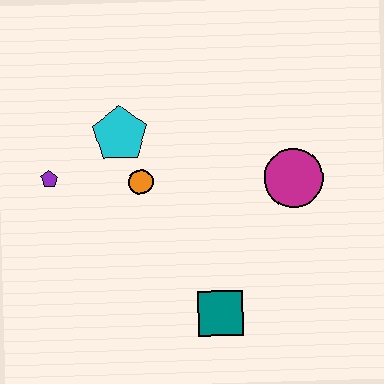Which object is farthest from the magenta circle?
The purple pentagon is farthest from the magenta circle.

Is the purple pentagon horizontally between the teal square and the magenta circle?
No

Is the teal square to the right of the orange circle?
Yes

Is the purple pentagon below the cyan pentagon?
Yes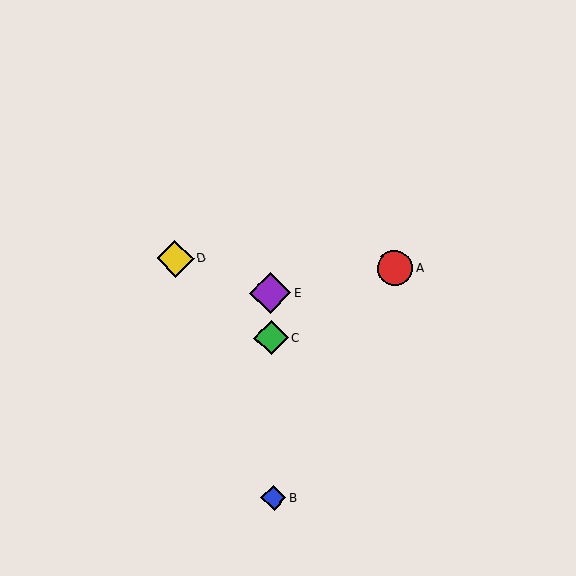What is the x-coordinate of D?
Object D is at x≈175.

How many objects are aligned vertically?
3 objects (B, C, E) are aligned vertically.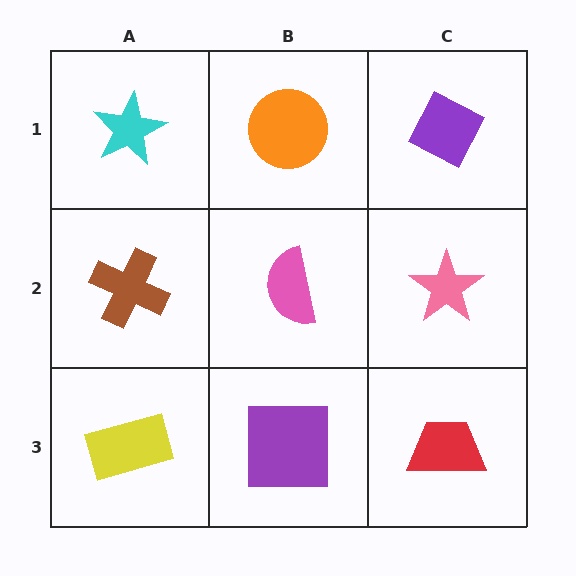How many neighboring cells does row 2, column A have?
3.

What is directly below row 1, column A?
A brown cross.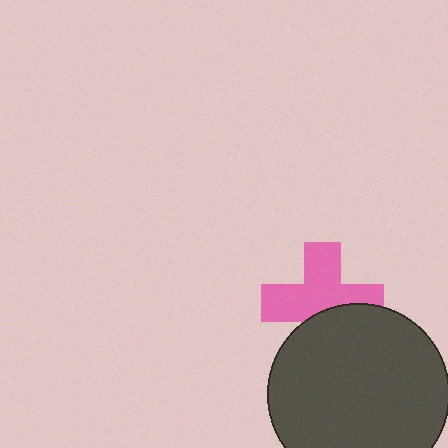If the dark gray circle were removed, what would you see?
You would see the complete pink cross.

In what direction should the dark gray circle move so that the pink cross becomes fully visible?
The dark gray circle should move down. That is the shortest direction to clear the overlap and leave the pink cross fully visible.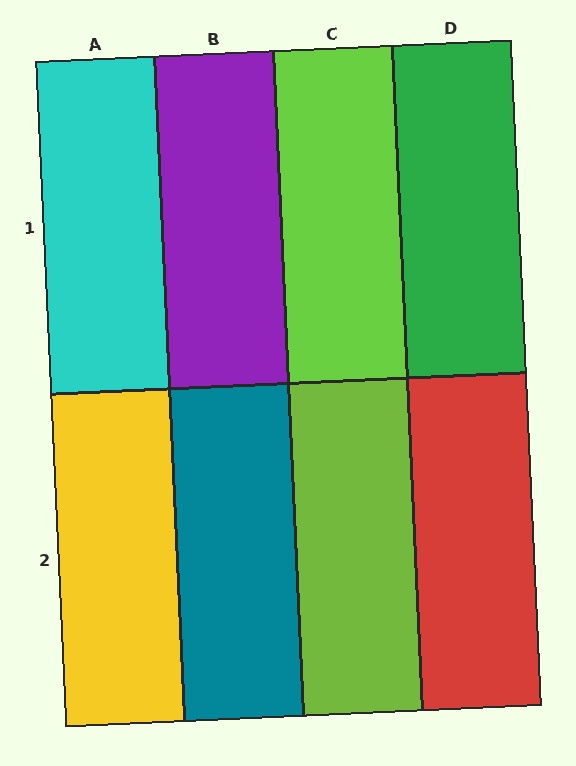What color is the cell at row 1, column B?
Purple.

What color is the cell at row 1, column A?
Cyan.